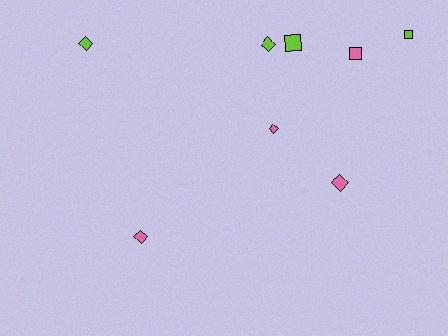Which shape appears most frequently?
Diamond, with 5 objects.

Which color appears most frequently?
Pink, with 4 objects.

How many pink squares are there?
There is 1 pink square.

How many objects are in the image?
There are 8 objects.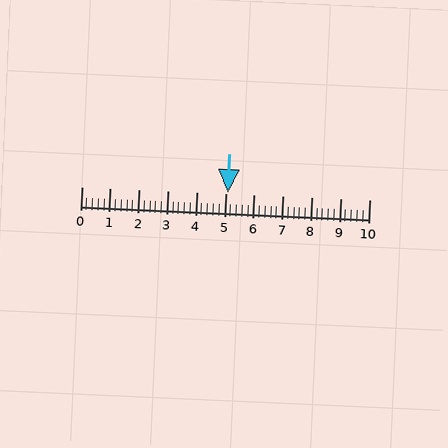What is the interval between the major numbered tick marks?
The major tick marks are spaced 1 units apart.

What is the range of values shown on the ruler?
The ruler shows values from 0 to 10.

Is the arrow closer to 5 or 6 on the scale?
The arrow is closer to 5.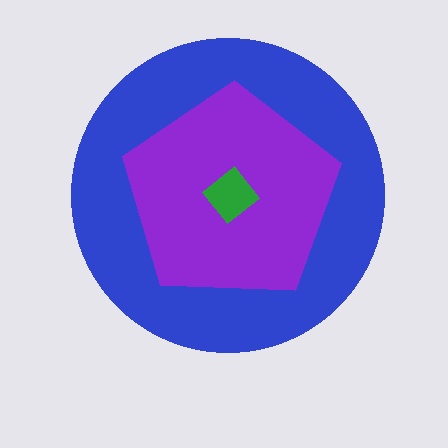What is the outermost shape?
The blue circle.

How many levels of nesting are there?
3.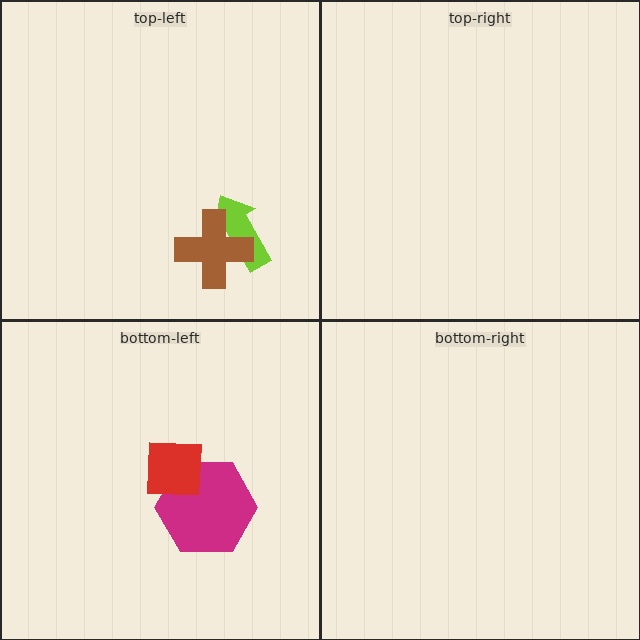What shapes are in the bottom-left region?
The magenta hexagon, the red square.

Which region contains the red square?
The bottom-left region.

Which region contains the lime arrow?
The top-left region.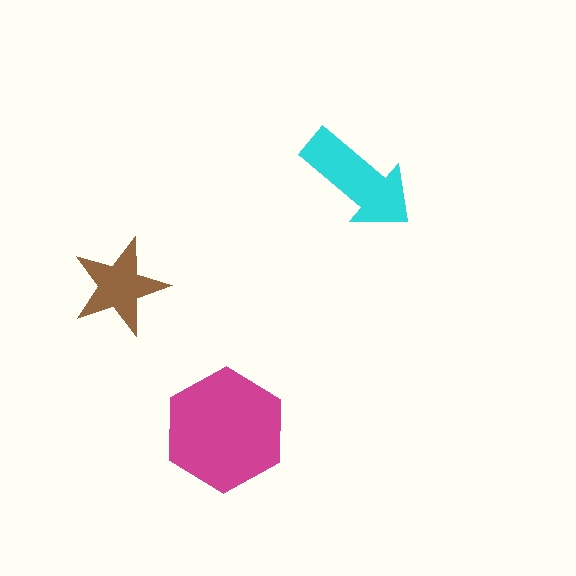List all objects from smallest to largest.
The brown star, the cyan arrow, the magenta hexagon.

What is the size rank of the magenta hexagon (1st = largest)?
1st.